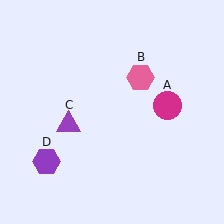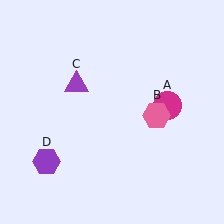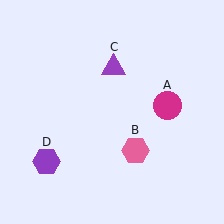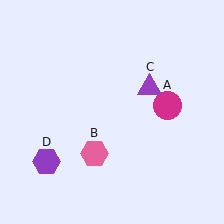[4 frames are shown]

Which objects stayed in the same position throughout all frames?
Magenta circle (object A) and purple hexagon (object D) remained stationary.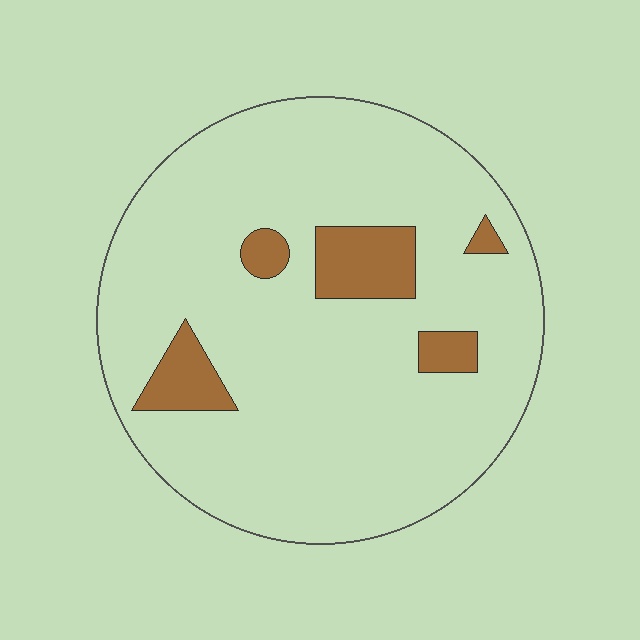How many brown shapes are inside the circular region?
5.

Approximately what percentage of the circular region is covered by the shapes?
Approximately 10%.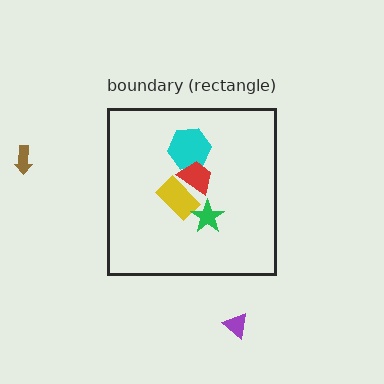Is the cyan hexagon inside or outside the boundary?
Inside.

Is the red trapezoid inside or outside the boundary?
Inside.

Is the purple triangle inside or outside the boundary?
Outside.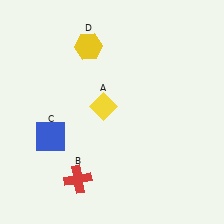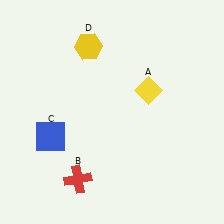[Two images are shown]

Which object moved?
The yellow diamond (A) moved right.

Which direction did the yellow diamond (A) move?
The yellow diamond (A) moved right.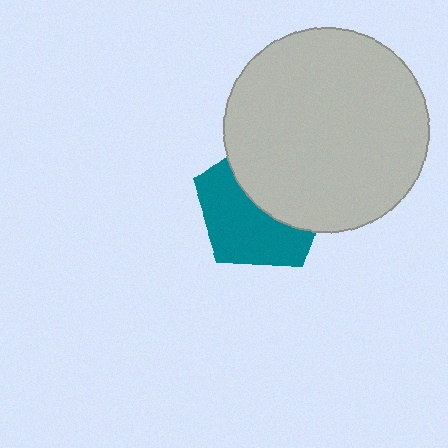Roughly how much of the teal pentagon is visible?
About half of it is visible (roughly 53%).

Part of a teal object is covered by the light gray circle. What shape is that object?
It is a pentagon.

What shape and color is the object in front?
The object in front is a light gray circle.